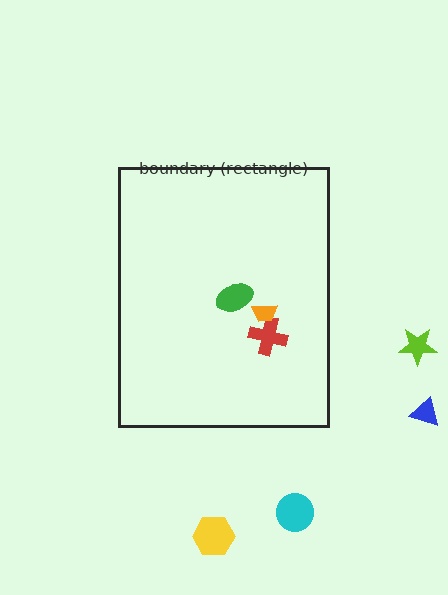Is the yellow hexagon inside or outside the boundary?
Outside.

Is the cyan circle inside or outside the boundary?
Outside.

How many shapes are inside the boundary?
3 inside, 4 outside.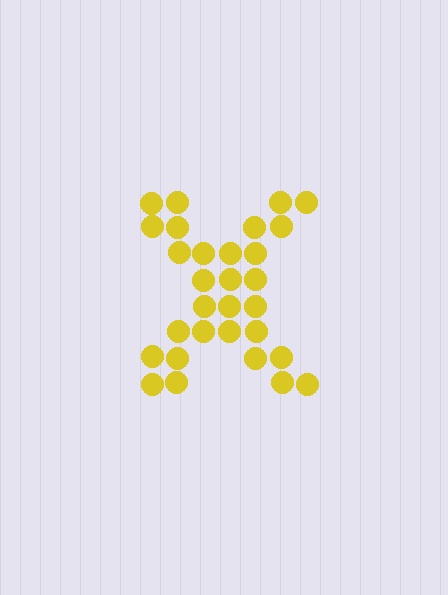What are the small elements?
The small elements are circles.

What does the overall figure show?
The overall figure shows the letter X.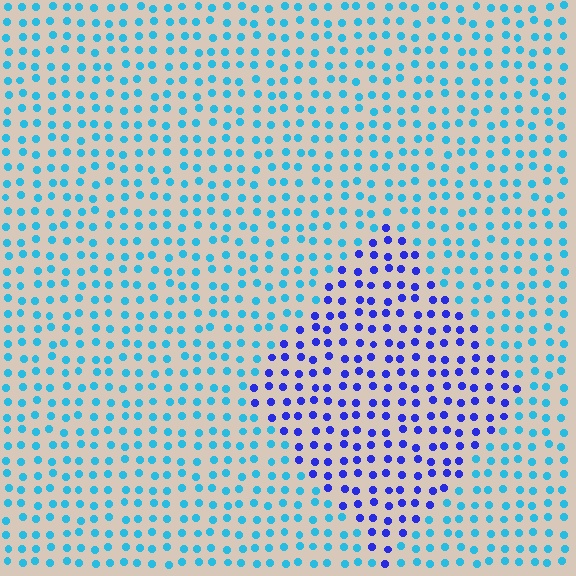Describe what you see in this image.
The image is filled with small cyan elements in a uniform arrangement. A diamond-shaped region is visible where the elements are tinted to a slightly different hue, forming a subtle color boundary.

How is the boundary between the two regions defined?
The boundary is defined purely by a slight shift in hue (about 47 degrees). Spacing, size, and orientation are identical on both sides.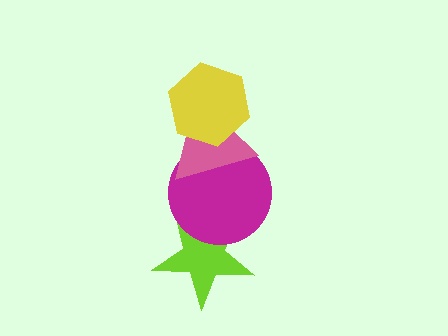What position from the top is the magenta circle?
The magenta circle is 3rd from the top.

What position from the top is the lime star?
The lime star is 4th from the top.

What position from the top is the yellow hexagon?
The yellow hexagon is 1st from the top.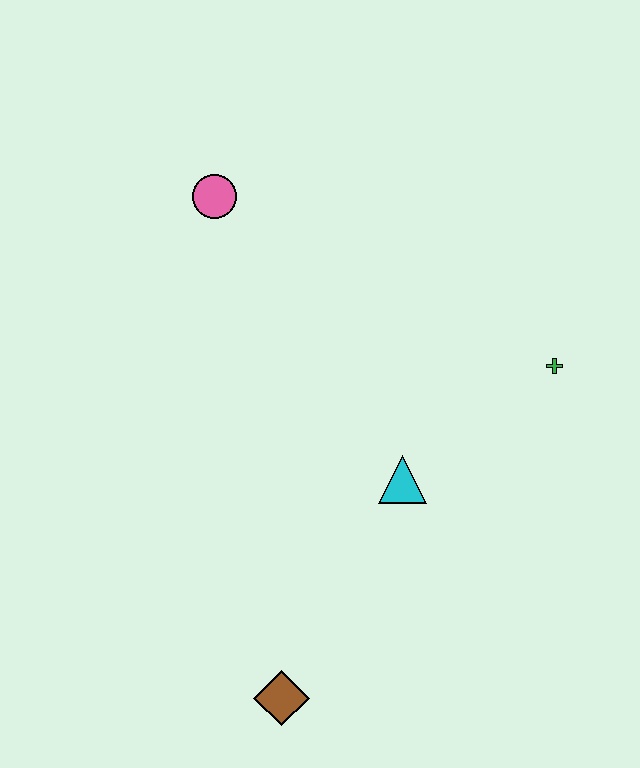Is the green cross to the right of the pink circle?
Yes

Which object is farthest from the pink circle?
The brown diamond is farthest from the pink circle.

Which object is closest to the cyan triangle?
The green cross is closest to the cyan triangle.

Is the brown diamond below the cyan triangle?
Yes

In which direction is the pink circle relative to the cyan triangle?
The pink circle is above the cyan triangle.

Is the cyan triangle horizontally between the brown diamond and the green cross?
Yes